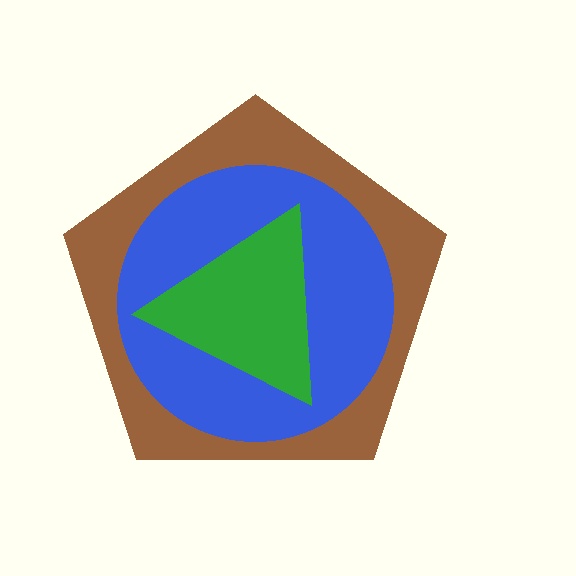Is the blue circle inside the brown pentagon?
Yes.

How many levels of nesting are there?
3.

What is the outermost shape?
The brown pentagon.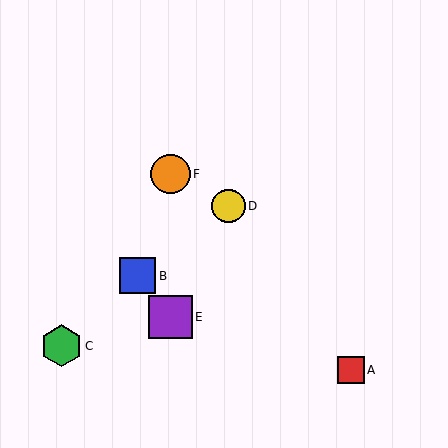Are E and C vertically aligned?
No, E is at x≈171 and C is at x≈62.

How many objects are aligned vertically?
2 objects (E, F) are aligned vertically.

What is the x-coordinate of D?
Object D is at x≈228.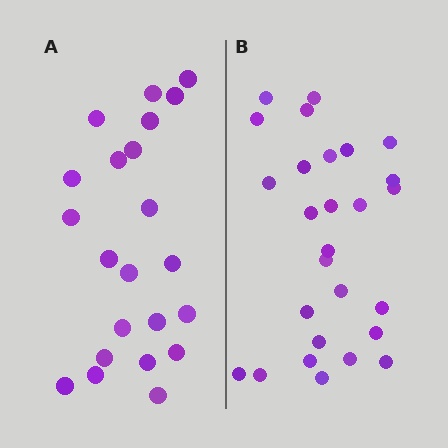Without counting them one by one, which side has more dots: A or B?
Region B (the right region) has more dots.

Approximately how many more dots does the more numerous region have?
Region B has about 5 more dots than region A.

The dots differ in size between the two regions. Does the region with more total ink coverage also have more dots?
No. Region A has more total ink coverage because its dots are larger, but region B actually contains more individual dots. Total area can be misleading — the number of items is what matters here.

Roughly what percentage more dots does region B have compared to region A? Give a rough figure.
About 25% more.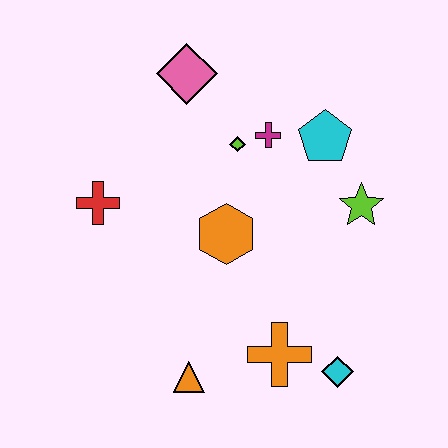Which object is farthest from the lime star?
The red cross is farthest from the lime star.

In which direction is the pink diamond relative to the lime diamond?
The pink diamond is above the lime diamond.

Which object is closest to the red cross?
The orange hexagon is closest to the red cross.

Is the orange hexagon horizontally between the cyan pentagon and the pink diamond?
Yes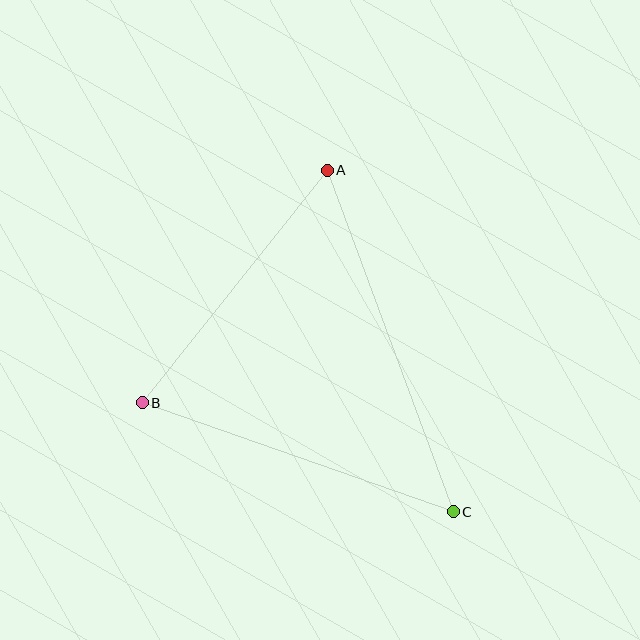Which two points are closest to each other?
Points A and B are closest to each other.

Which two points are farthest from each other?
Points A and C are farthest from each other.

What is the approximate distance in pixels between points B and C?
The distance between B and C is approximately 329 pixels.